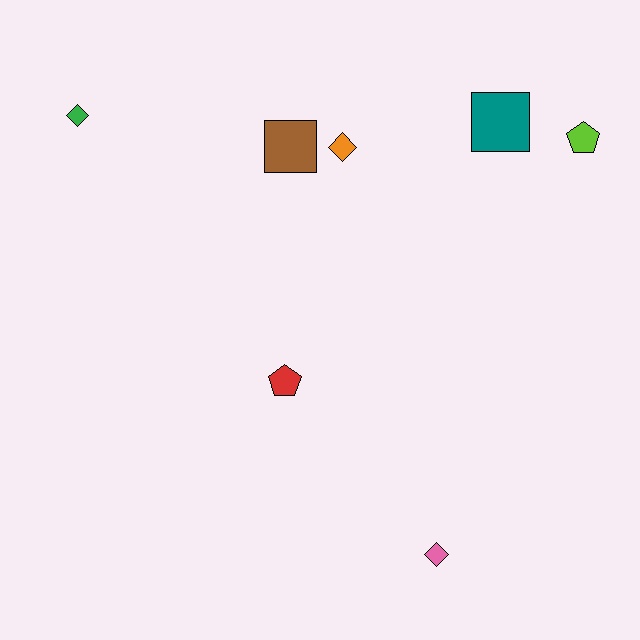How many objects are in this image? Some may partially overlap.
There are 7 objects.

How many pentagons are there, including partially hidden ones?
There are 2 pentagons.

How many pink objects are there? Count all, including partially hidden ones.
There is 1 pink object.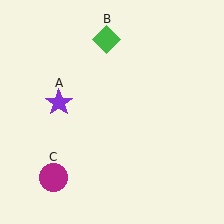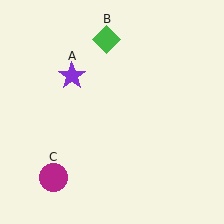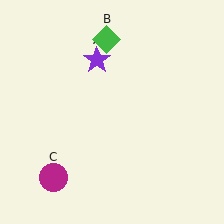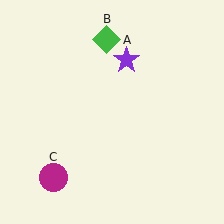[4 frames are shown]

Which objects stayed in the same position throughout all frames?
Green diamond (object B) and magenta circle (object C) remained stationary.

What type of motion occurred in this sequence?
The purple star (object A) rotated clockwise around the center of the scene.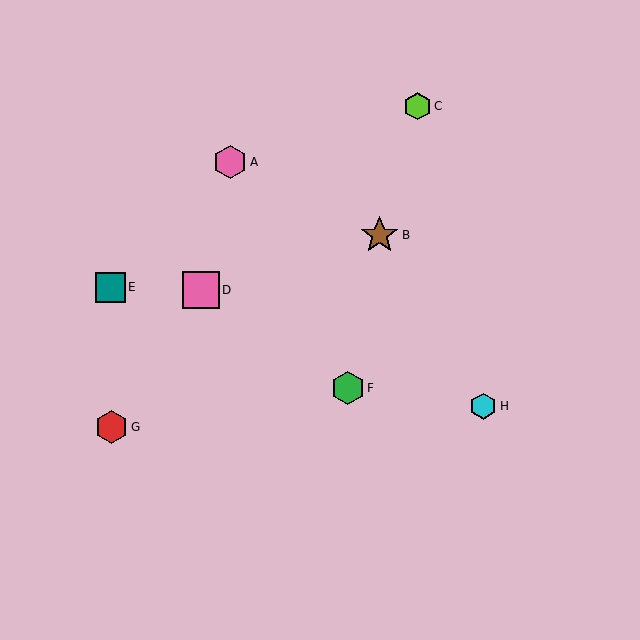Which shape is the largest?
The brown star (labeled B) is the largest.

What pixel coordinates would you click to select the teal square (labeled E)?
Click at (110, 287) to select the teal square E.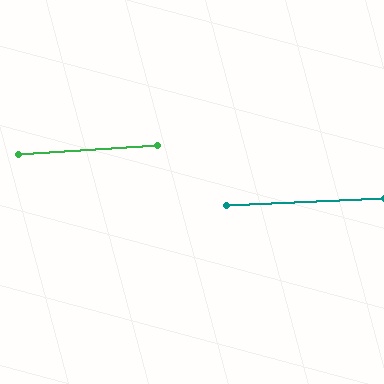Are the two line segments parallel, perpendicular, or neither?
Parallel — their directions differ by only 1.0°.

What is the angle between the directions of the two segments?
Approximately 1 degree.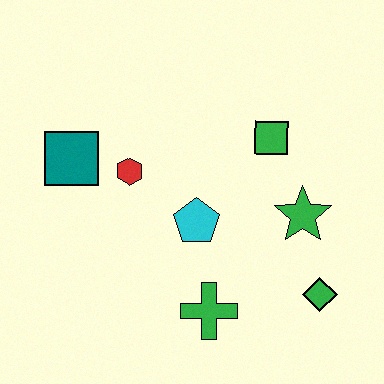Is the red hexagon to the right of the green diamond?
No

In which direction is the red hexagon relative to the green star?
The red hexagon is to the left of the green star.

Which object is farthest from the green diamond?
The teal square is farthest from the green diamond.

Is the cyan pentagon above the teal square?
No